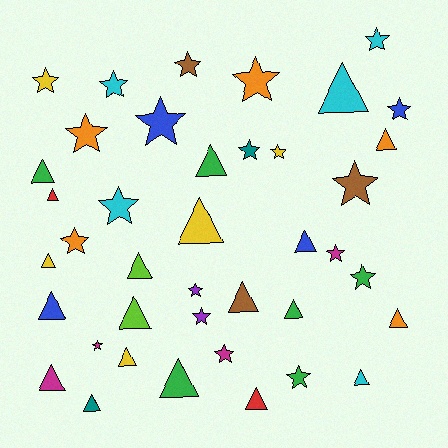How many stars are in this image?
There are 20 stars.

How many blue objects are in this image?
There are 4 blue objects.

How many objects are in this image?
There are 40 objects.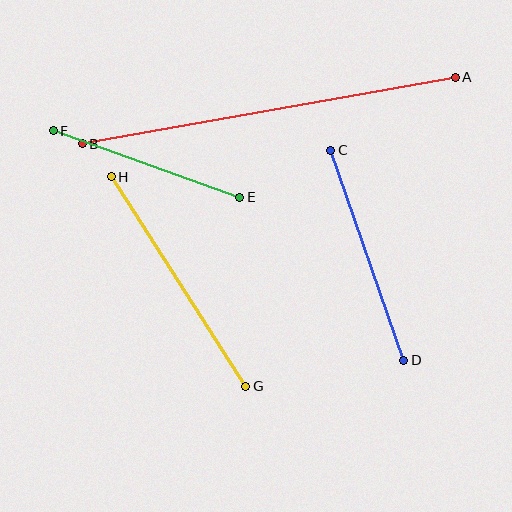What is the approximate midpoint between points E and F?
The midpoint is at approximately (146, 164) pixels.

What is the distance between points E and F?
The distance is approximately 198 pixels.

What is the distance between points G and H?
The distance is approximately 249 pixels.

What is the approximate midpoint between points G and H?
The midpoint is at approximately (179, 282) pixels.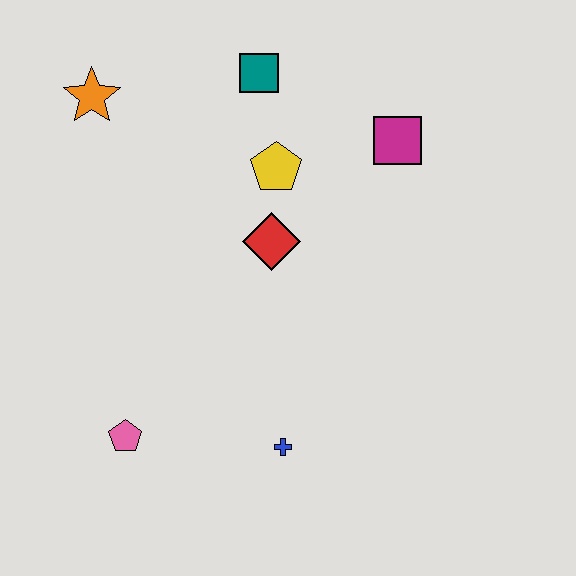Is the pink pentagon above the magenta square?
No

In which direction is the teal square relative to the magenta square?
The teal square is to the left of the magenta square.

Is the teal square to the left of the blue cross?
Yes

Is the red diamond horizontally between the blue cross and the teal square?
Yes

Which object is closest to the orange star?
The teal square is closest to the orange star.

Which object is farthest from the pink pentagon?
The magenta square is farthest from the pink pentagon.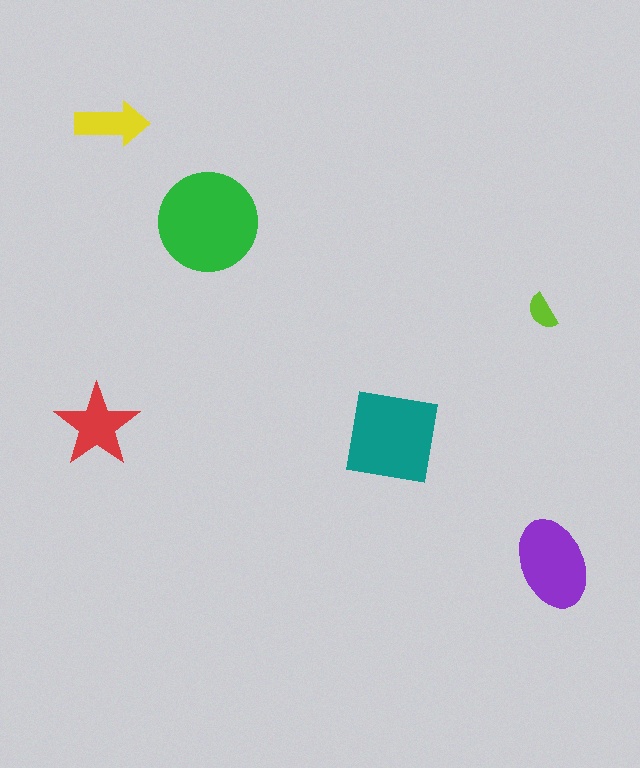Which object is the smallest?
The lime semicircle.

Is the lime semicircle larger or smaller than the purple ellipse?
Smaller.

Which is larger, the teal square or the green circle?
The green circle.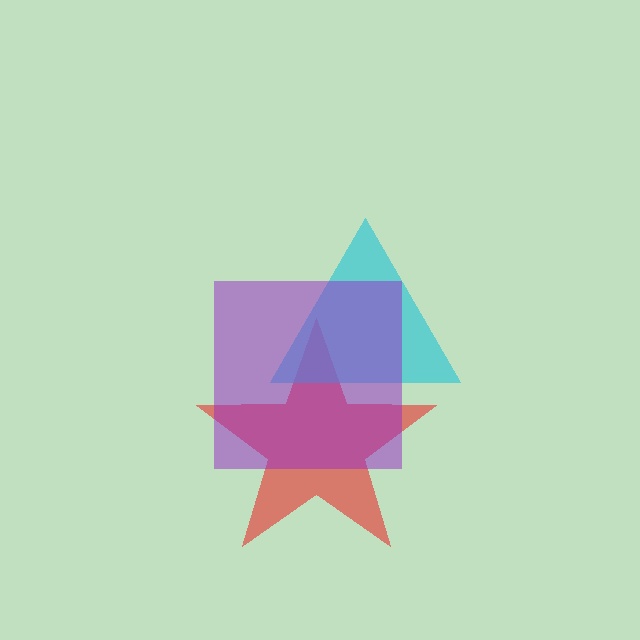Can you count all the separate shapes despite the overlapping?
Yes, there are 3 separate shapes.